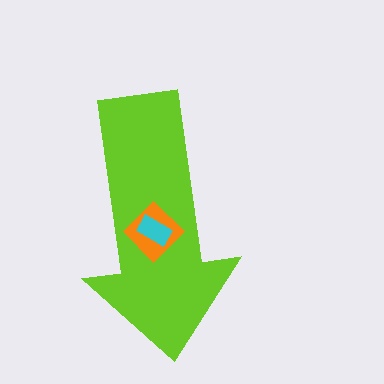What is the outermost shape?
The lime arrow.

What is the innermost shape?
The cyan rectangle.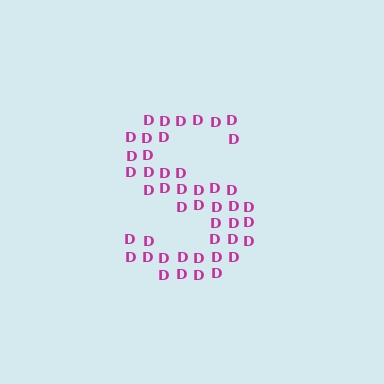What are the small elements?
The small elements are letter D's.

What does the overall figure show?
The overall figure shows the letter S.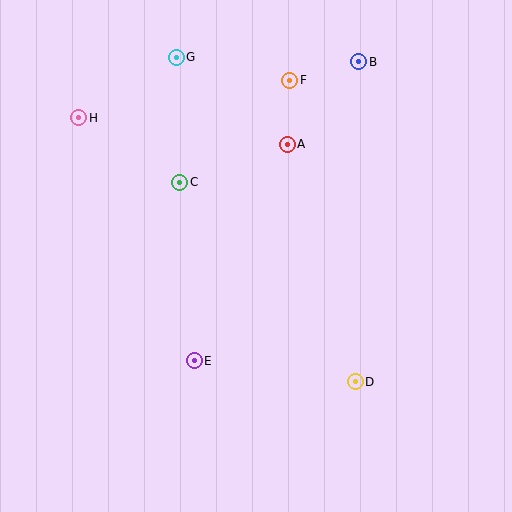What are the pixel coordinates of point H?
Point H is at (79, 118).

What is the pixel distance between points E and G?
The distance between E and G is 304 pixels.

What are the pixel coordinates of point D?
Point D is at (355, 382).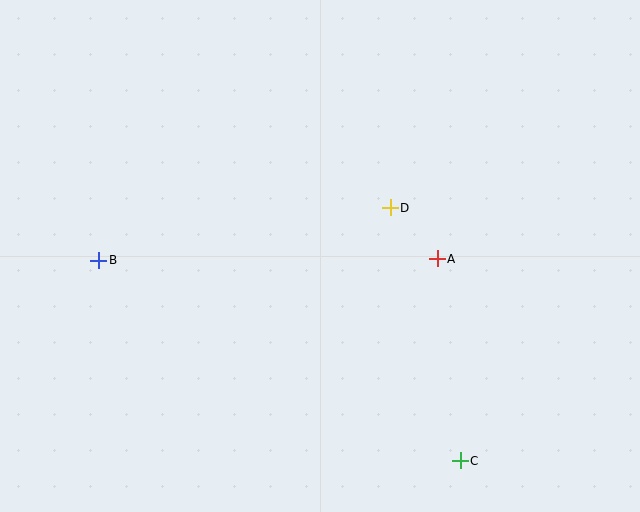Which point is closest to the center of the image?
Point D at (390, 208) is closest to the center.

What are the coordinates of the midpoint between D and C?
The midpoint between D and C is at (425, 334).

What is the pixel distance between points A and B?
The distance between A and B is 339 pixels.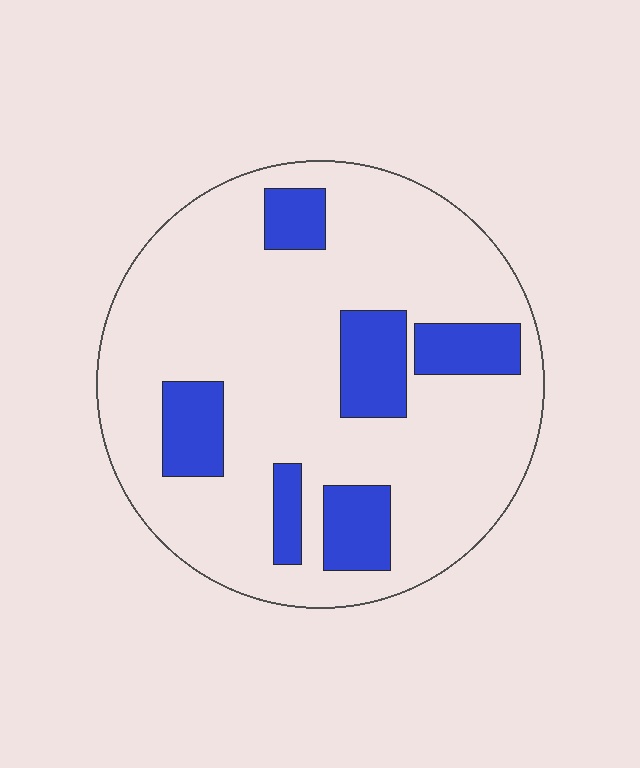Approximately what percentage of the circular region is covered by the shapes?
Approximately 20%.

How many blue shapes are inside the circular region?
6.